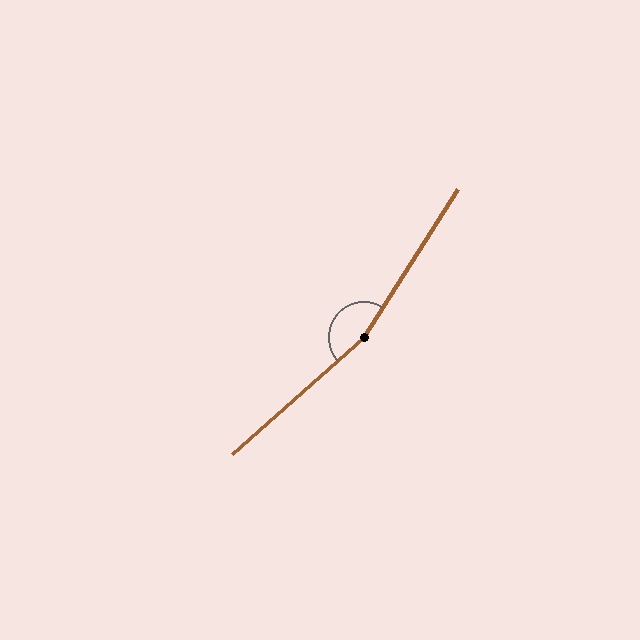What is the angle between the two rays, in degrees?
Approximately 164 degrees.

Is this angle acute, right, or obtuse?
It is obtuse.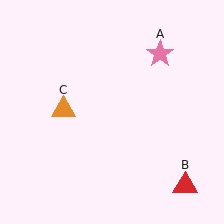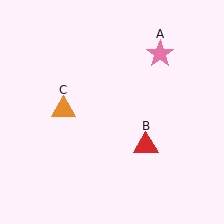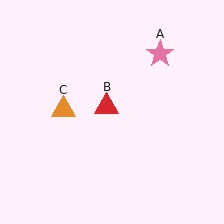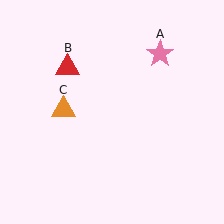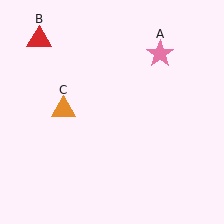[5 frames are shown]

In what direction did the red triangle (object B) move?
The red triangle (object B) moved up and to the left.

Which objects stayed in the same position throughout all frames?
Pink star (object A) and orange triangle (object C) remained stationary.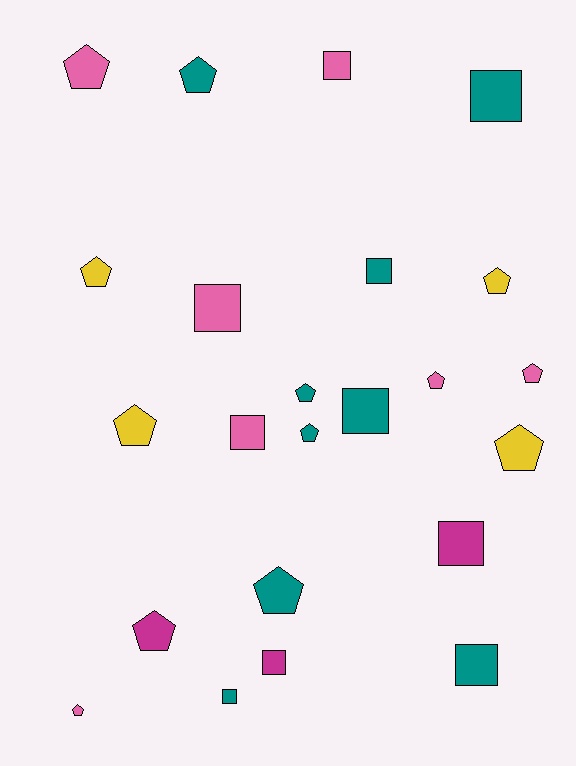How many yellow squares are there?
There are no yellow squares.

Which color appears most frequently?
Teal, with 9 objects.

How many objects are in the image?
There are 23 objects.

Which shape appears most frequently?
Pentagon, with 13 objects.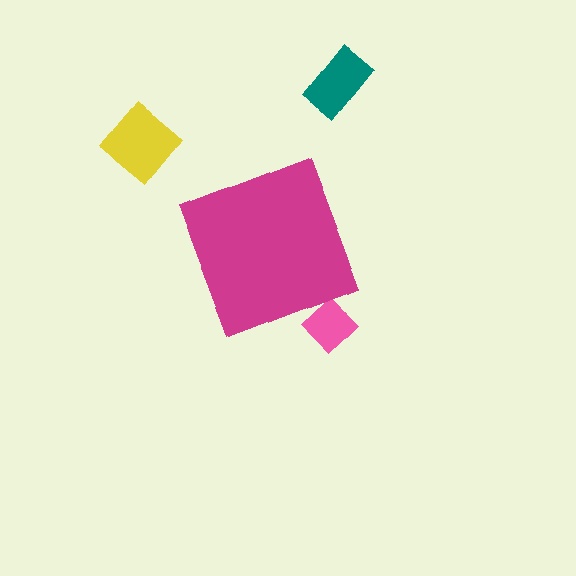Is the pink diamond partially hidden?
Yes, the pink diamond is partially hidden behind the magenta diamond.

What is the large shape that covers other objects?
A magenta diamond.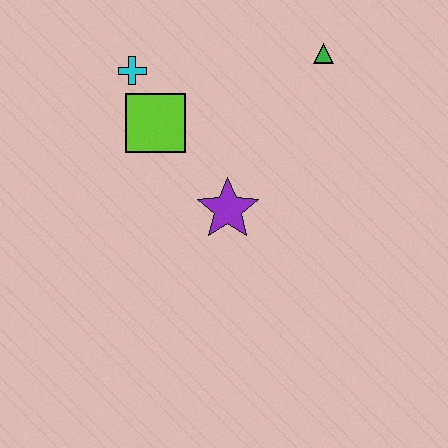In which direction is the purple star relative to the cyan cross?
The purple star is below the cyan cross.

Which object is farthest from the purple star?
The green triangle is farthest from the purple star.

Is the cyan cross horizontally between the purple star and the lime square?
No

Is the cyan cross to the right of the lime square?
No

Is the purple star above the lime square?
No